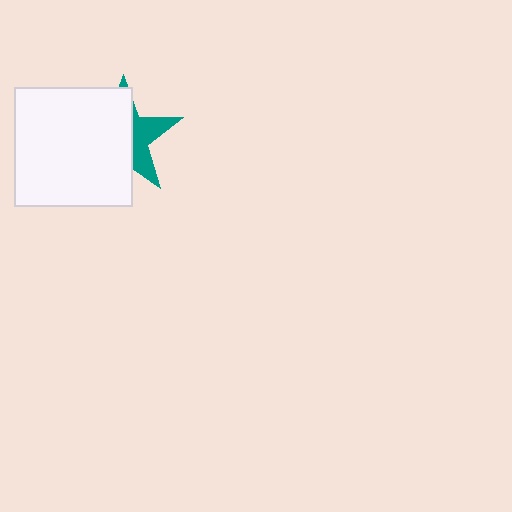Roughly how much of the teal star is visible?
A small part of it is visible (roughly 35%).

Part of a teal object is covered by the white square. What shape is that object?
It is a star.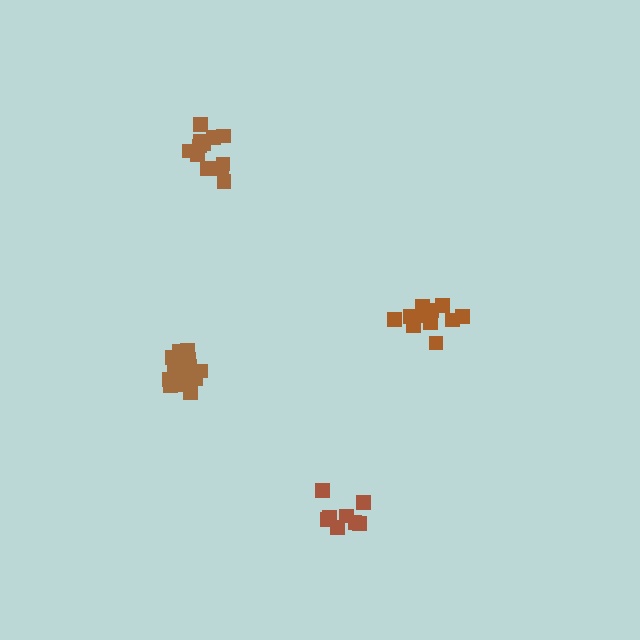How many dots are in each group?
Group 1: 12 dots, Group 2: 13 dots, Group 3: 14 dots, Group 4: 8 dots (47 total).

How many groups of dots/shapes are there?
There are 4 groups.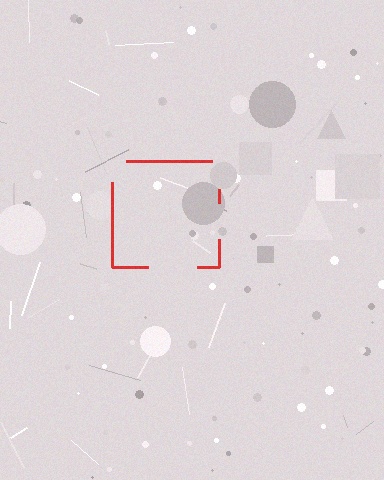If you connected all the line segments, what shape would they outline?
They would outline a square.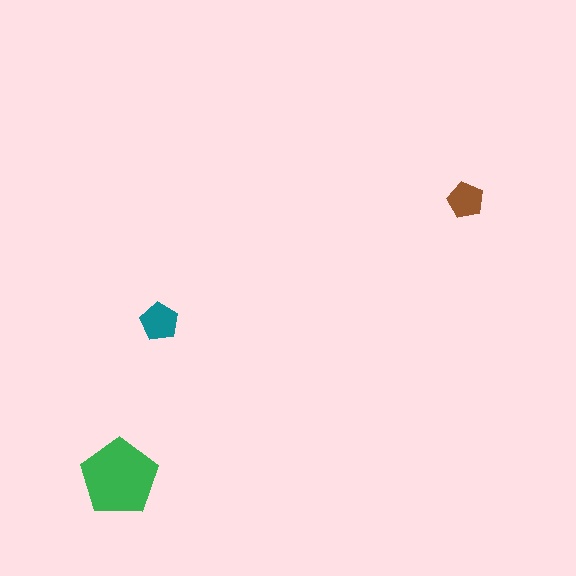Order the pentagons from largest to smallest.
the green one, the teal one, the brown one.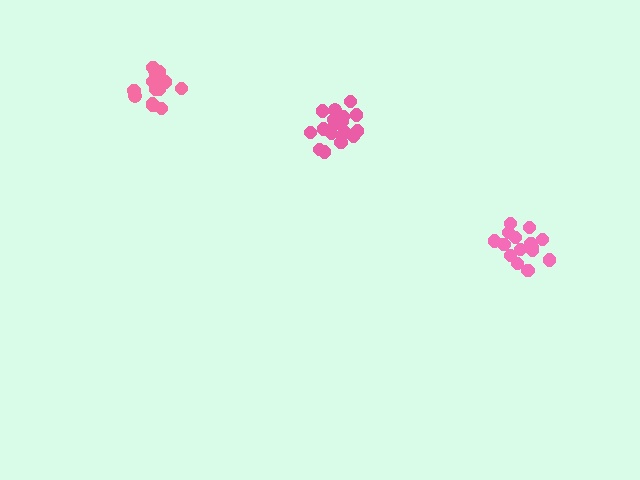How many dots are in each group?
Group 1: 16 dots, Group 2: 18 dots, Group 3: 15 dots (49 total).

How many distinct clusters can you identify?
There are 3 distinct clusters.